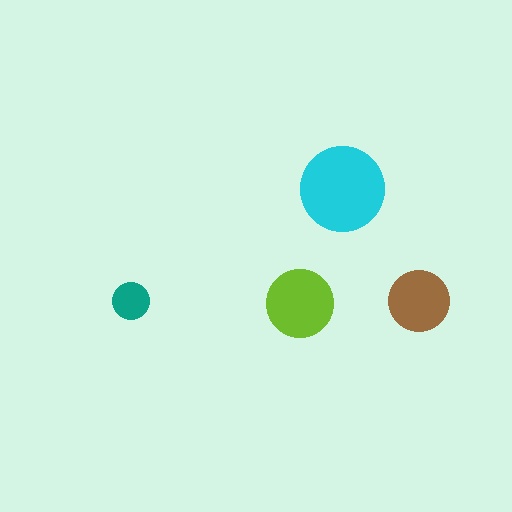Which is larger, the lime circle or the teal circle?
The lime one.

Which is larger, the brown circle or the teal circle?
The brown one.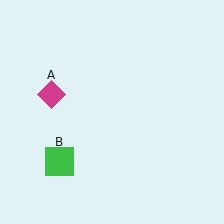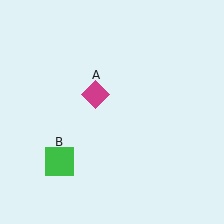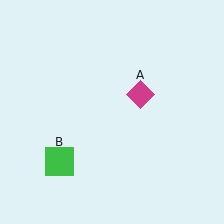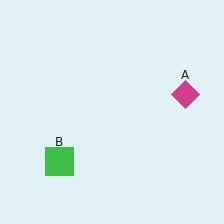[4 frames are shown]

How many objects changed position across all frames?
1 object changed position: magenta diamond (object A).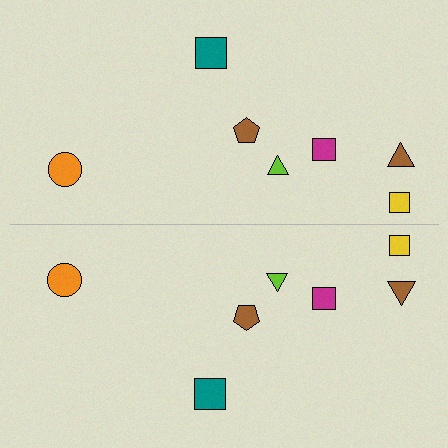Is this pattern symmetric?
Yes, this pattern has bilateral (reflection) symmetry.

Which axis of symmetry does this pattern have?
The pattern has a horizontal axis of symmetry running through the center of the image.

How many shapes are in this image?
There are 14 shapes in this image.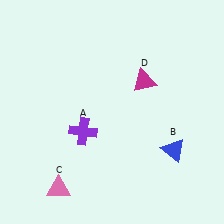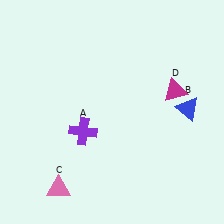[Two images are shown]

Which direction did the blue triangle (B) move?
The blue triangle (B) moved up.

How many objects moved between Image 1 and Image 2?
2 objects moved between the two images.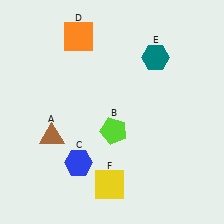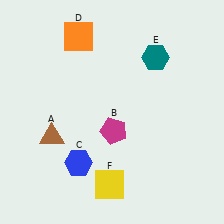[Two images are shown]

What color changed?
The pentagon (B) changed from lime in Image 1 to magenta in Image 2.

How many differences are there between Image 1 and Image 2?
There is 1 difference between the two images.